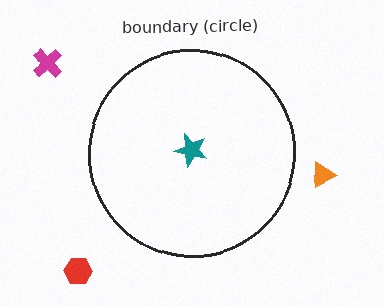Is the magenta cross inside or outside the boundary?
Outside.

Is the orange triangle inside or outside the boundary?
Outside.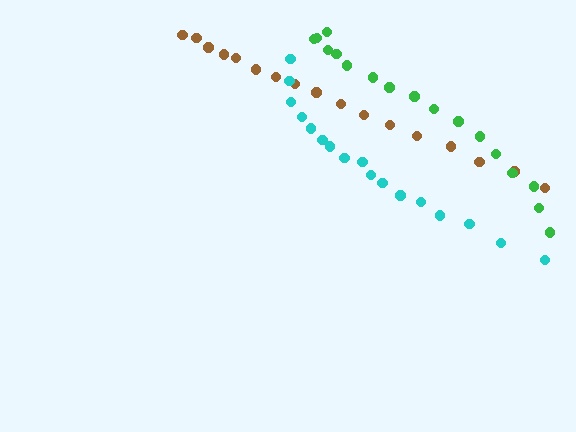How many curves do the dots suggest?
There are 3 distinct paths.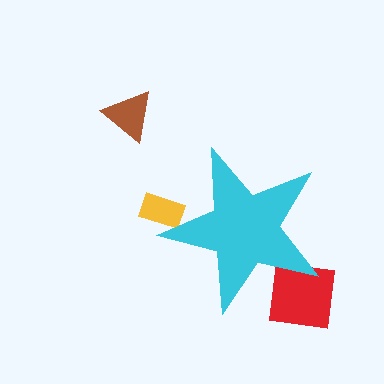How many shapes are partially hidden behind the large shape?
2 shapes are partially hidden.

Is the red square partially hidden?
Yes, the red square is partially hidden behind the cyan star.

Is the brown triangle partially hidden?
No, the brown triangle is fully visible.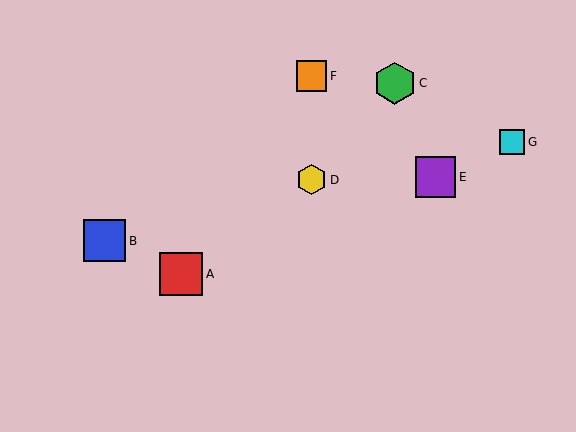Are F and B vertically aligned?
No, F is at x≈311 and B is at x≈105.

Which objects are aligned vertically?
Objects D, F are aligned vertically.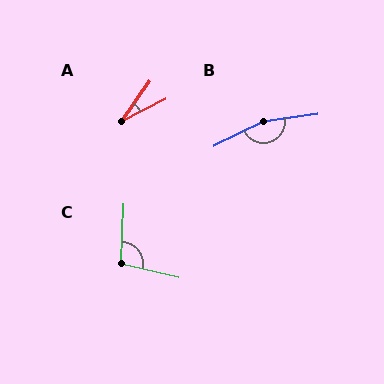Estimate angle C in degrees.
Approximately 101 degrees.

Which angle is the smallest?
A, at approximately 28 degrees.